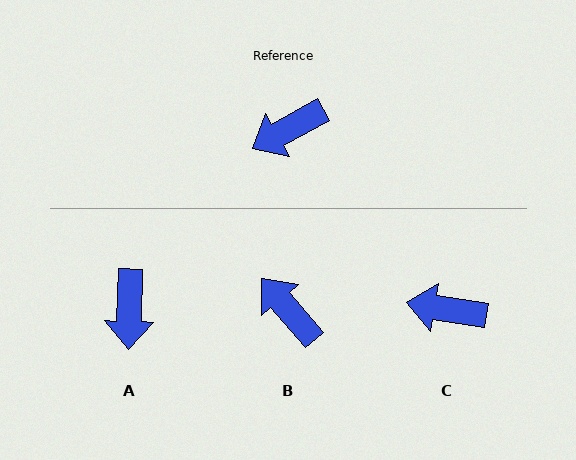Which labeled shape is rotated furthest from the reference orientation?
B, about 78 degrees away.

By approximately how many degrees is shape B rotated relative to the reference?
Approximately 78 degrees clockwise.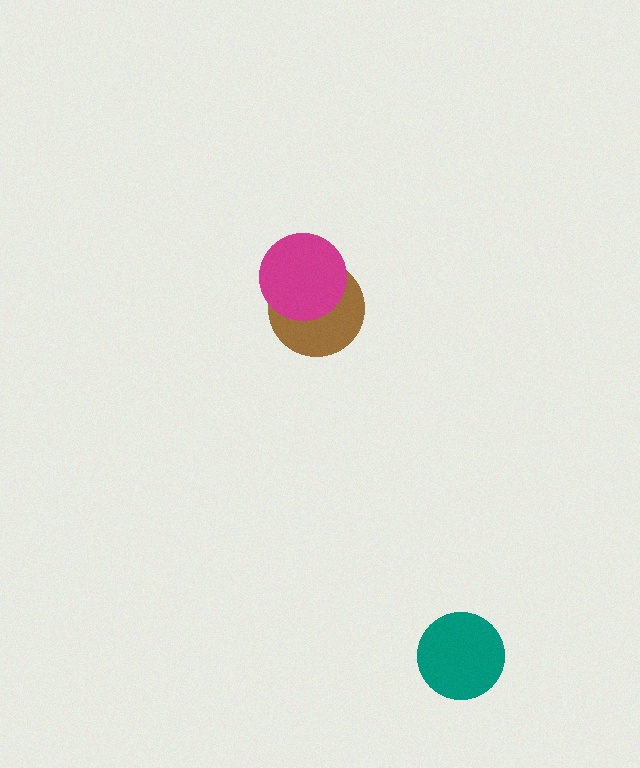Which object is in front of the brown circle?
The magenta circle is in front of the brown circle.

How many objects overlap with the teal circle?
0 objects overlap with the teal circle.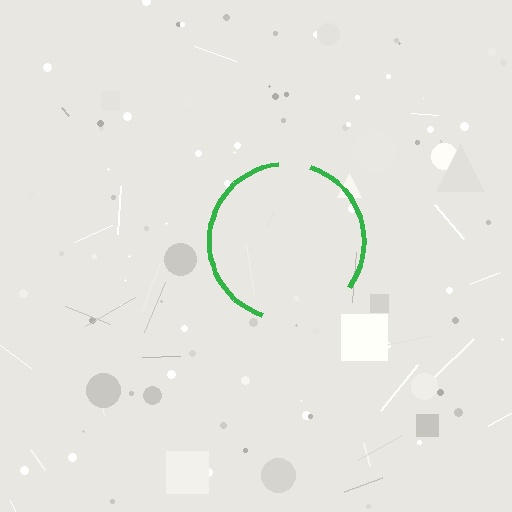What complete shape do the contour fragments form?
The contour fragments form a circle.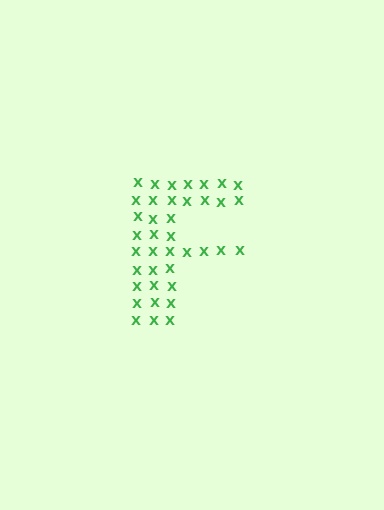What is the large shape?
The large shape is the letter F.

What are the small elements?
The small elements are letter X's.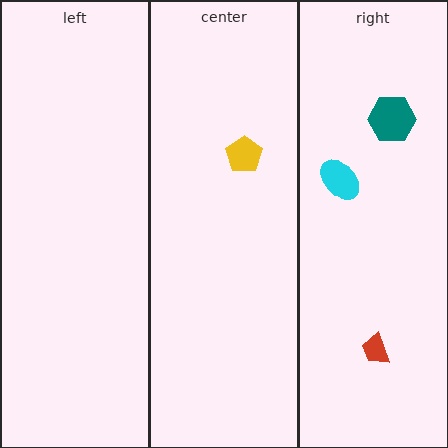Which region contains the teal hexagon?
The right region.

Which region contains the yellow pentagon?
The center region.